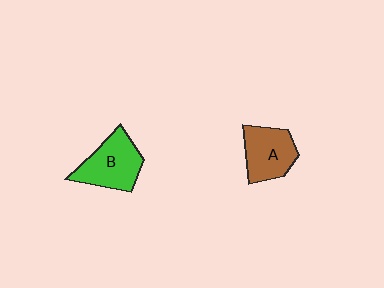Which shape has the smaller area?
Shape A (brown).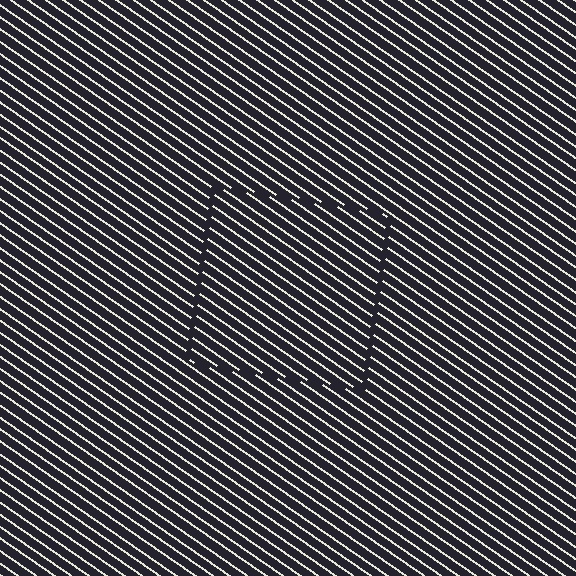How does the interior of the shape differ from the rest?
The interior of the shape contains the same grating, shifted by half a period — the contour is defined by the phase discontinuity where line-ends from the inner and outer gratings abut.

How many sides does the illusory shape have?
4 sides — the line-ends trace a square.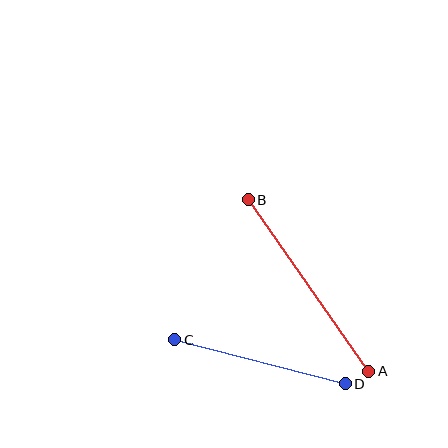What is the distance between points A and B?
The distance is approximately 210 pixels.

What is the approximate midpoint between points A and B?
The midpoint is at approximately (308, 285) pixels.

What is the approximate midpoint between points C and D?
The midpoint is at approximately (260, 362) pixels.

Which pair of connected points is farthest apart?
Points A and B are farthest apart.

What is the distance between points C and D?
The distance is approximately 176 pixels.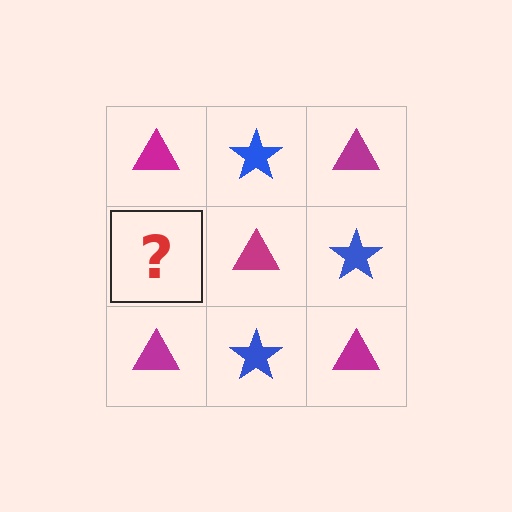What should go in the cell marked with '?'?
The missing cell should contain a blue star.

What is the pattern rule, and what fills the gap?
The rule is that it alternates magenta triangle and blue star in a checkerboard pattern. The gap should be filled with a blue star.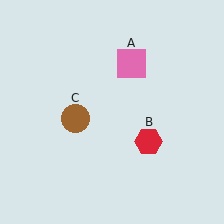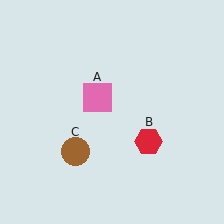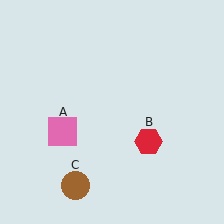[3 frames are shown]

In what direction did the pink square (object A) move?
The pink square (object A) moved down and to the left.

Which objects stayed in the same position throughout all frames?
Red hexagon (object B) remained stationary.